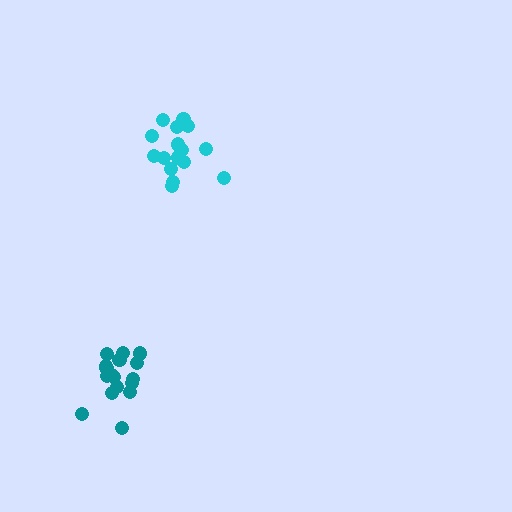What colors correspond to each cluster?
The clusters are colored: cyan, teal.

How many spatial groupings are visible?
There are 2 spatial groupings.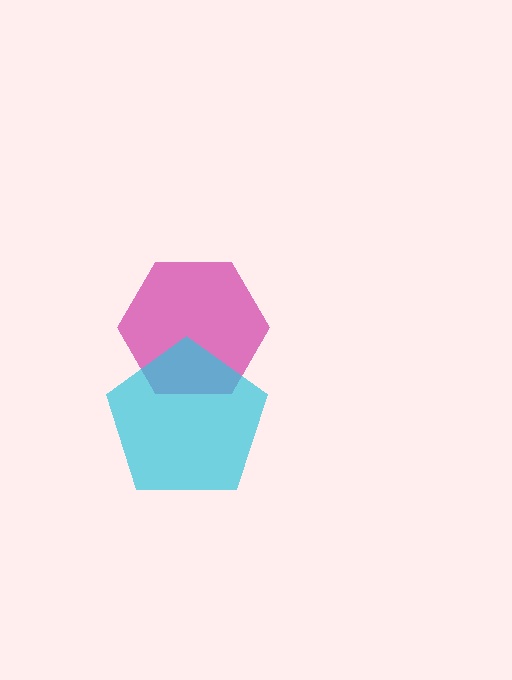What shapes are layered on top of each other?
The layered shapes are: a magenta hexagon, a cyan pentagon.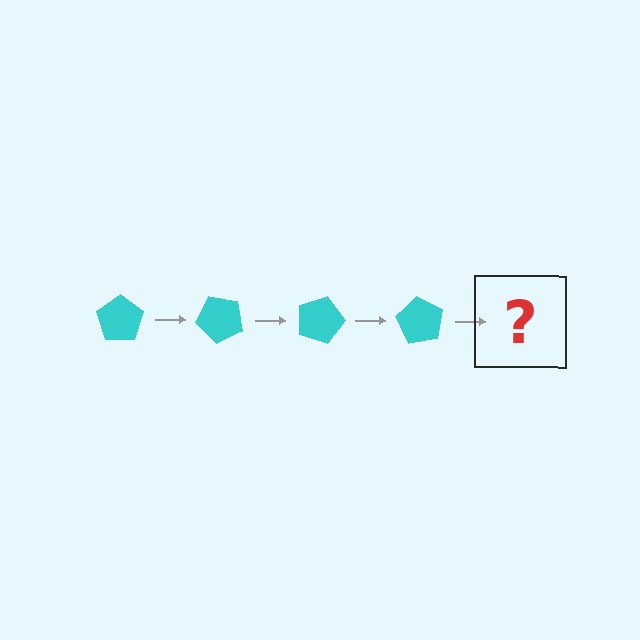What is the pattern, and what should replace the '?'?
The pattern is that the pentagon rotates 45 degrees each step. The '?' should be a cyan pentagon rotated 180 degrees.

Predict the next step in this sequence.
The next step is a cyan pentagon rotated 180 degrees.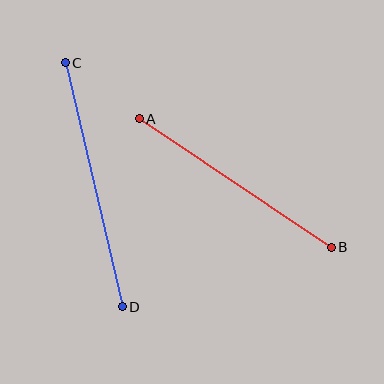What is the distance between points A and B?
The distance is approximately 231 pixels.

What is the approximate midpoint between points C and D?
The midpoint is at approximately (94, 185) pixels.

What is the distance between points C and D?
The distance is approximately 251 pixels.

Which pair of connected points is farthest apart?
Points C and D are farthest apart.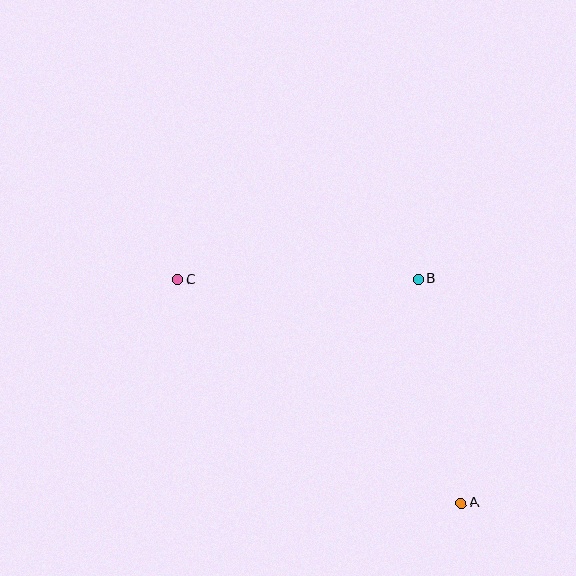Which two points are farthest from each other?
Points A and C are farthest from each other.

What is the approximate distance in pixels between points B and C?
The distance between B and C is approximately 240 pixels.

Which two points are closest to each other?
Points A and B are closest to each other.